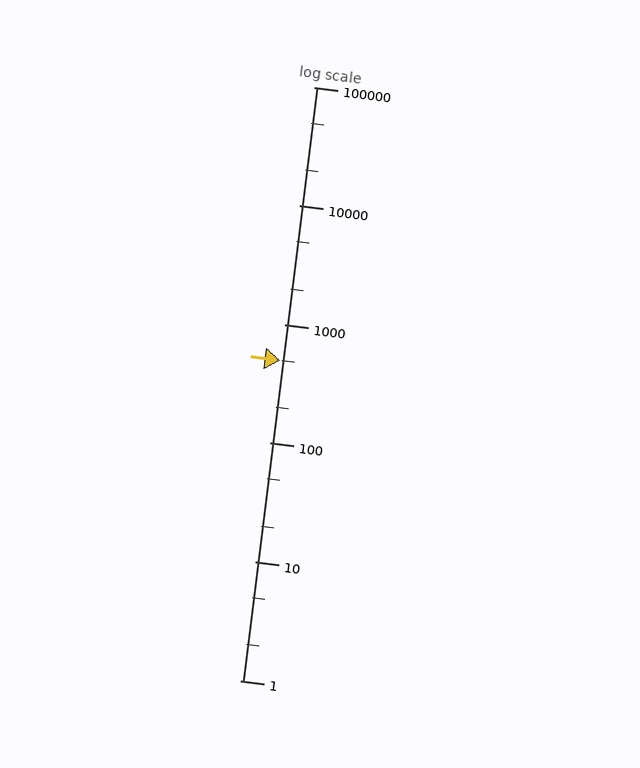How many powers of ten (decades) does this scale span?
The scale spans 5 decades, from 1 to 100000.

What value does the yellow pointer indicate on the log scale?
The pointer indicates approximately 500.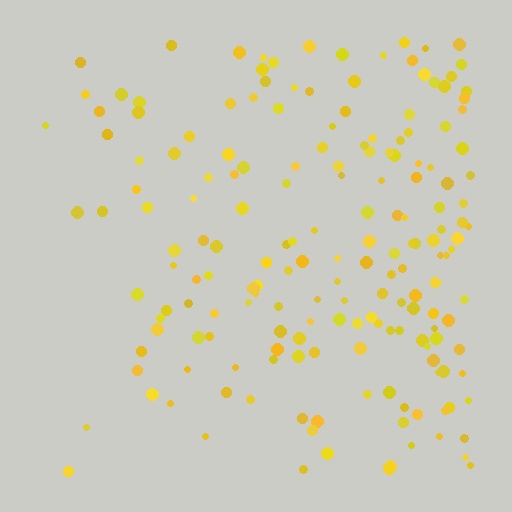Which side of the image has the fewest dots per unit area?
The left.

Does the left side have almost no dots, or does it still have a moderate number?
Still a moderate number, just noticeably fewer than the right.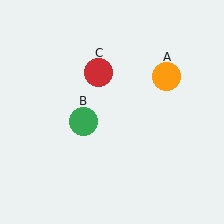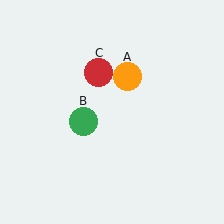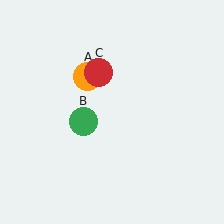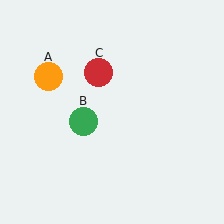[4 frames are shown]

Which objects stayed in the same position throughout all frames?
Green circle (object B) and red circle (object C) remained stationary.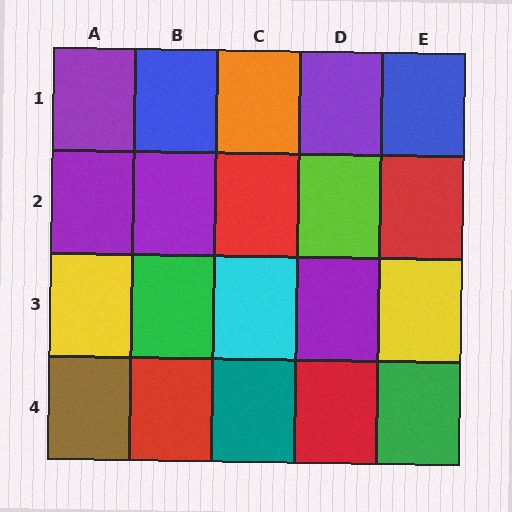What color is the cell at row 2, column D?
Lime.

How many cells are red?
4 cells are red.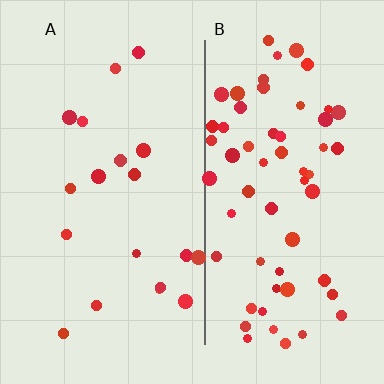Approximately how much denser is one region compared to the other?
Approximately 3.1× — region B over region A.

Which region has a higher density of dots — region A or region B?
B (the right).